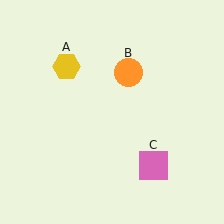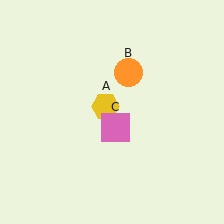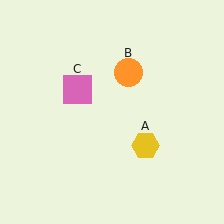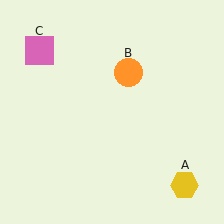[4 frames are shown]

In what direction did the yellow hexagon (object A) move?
The yellow hexagon (object A) moved down and to the right.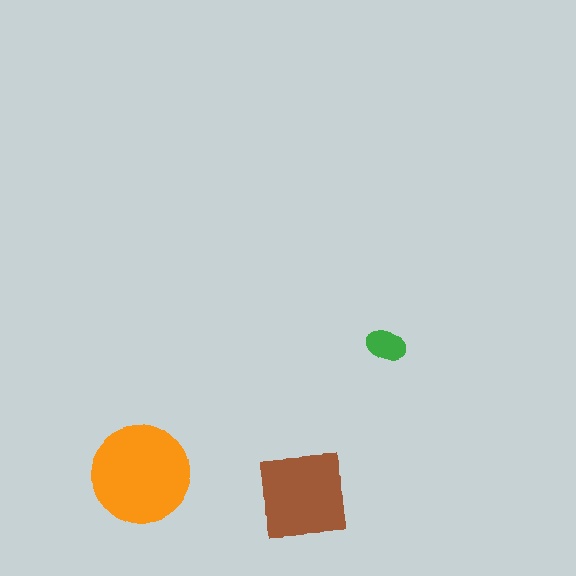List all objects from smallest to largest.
The green ellipse, the brown square, the orange circle.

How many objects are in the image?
There are 3 objects in the image.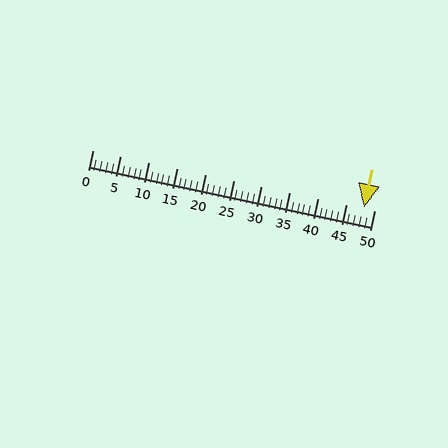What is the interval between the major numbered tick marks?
The major tick marks are spaced 5 units apart.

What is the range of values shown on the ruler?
The ruler shows values from 0 to 50.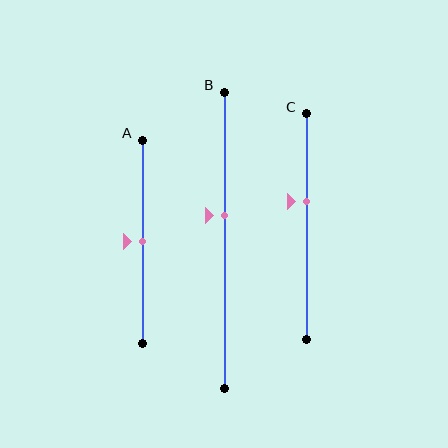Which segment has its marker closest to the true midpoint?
Segment A has its marker closest to the true midpoint.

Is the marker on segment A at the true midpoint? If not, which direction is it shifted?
Yes, the marker on segment A is at the true midpoint.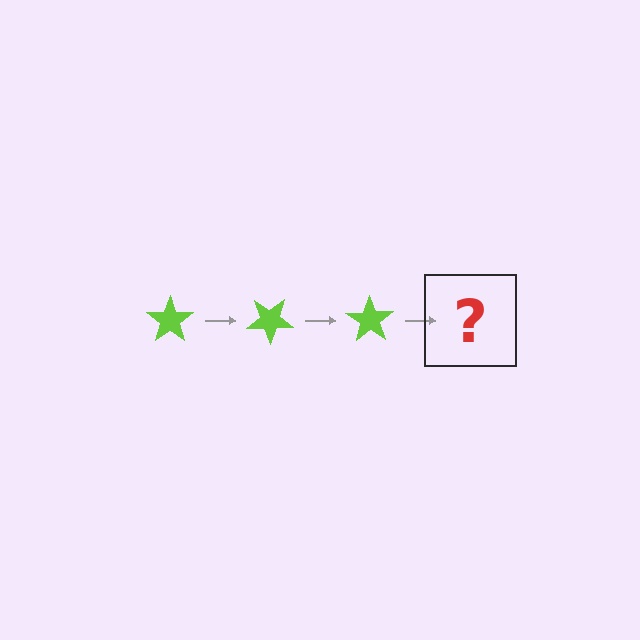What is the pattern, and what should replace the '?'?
The pattern is that the star rotates 35 degrees each step. The '?' should be a lime star rotated 105 degrees.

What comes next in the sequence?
The next element should be a lime star rotated 105 degrees.